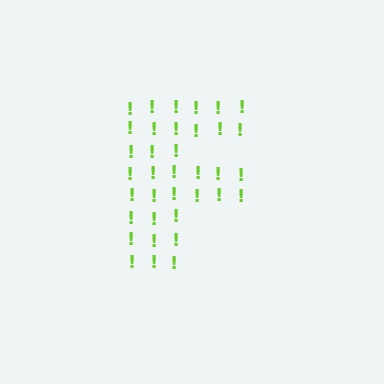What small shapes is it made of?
It is made of small exclamation marks.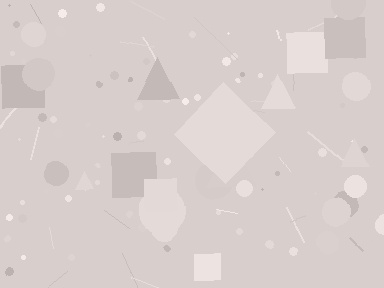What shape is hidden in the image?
A diamond is hidden in the image.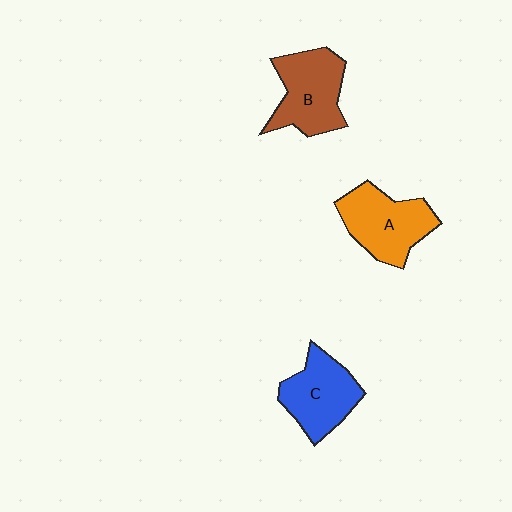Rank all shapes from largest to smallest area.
From largest to smallest: A (orange), B (brown), C (blue).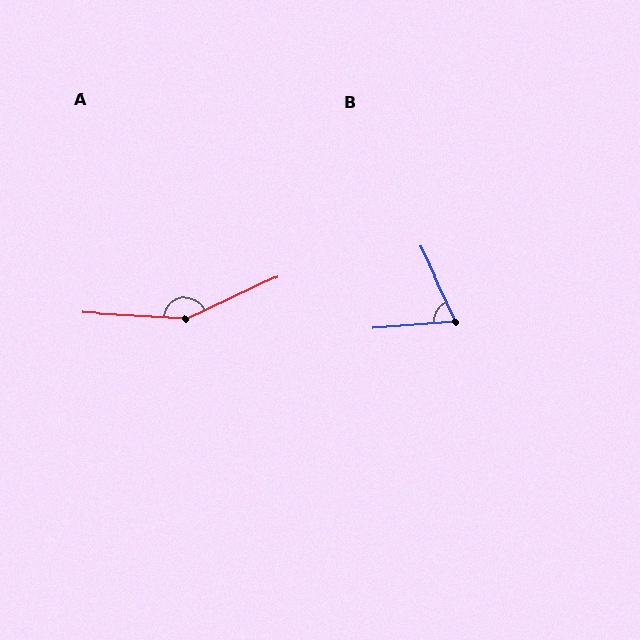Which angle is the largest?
A, at approximately 152 degrees.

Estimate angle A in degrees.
Approximately 152 degrees.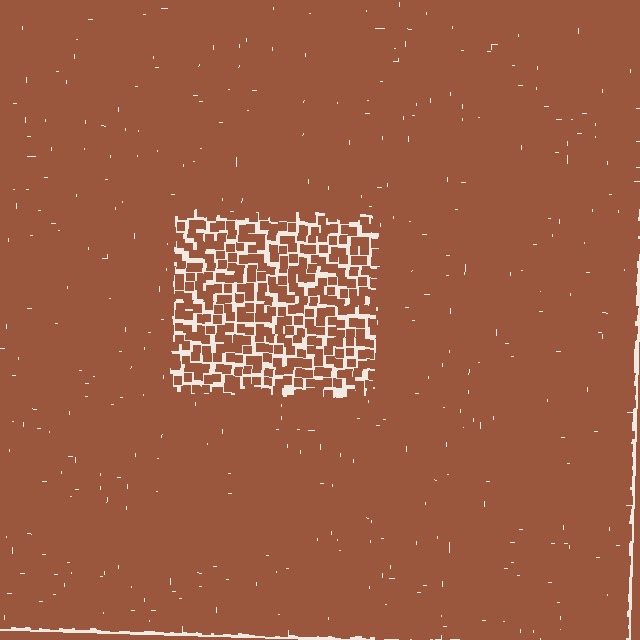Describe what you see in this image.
The image contains small brown elements arranged at two different densities. A rectangle-shaped region is visible where the elements are less densely packed than the surrounding area.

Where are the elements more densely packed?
The elements are more densely packed outside the rectangle boundary.